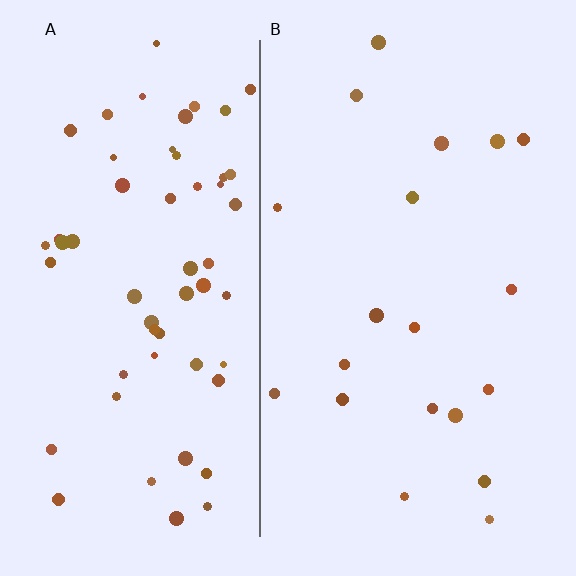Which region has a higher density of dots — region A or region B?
A (the left).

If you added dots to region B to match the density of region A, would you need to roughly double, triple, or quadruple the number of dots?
Approximately triple.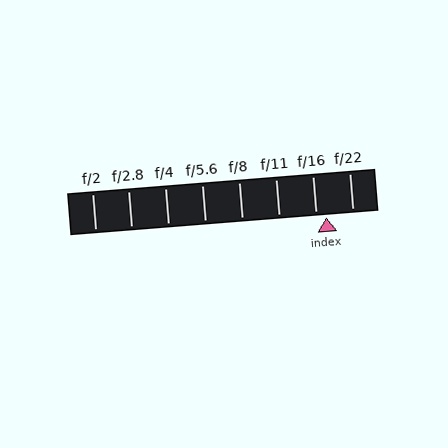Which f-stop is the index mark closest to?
The index mark is closest to f/16.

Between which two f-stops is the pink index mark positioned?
The index mark is between f/16 and f/22.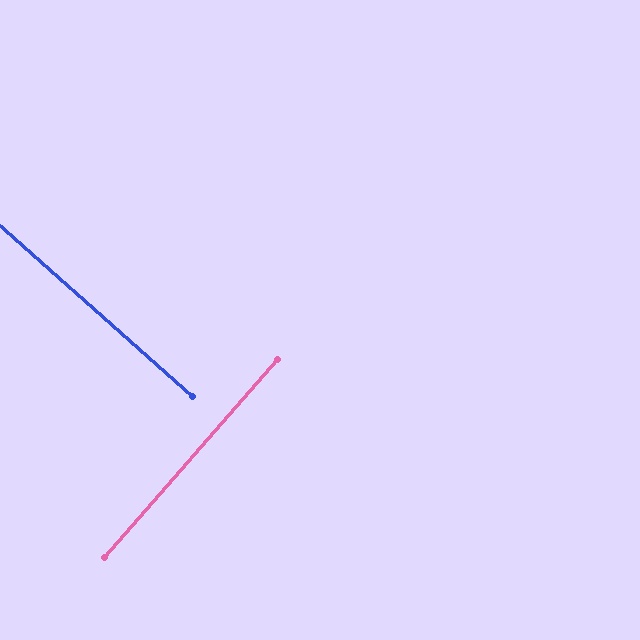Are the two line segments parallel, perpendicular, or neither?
Perpendicular — they meet at approximately 90°.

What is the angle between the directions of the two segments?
Approximately 90 degrees.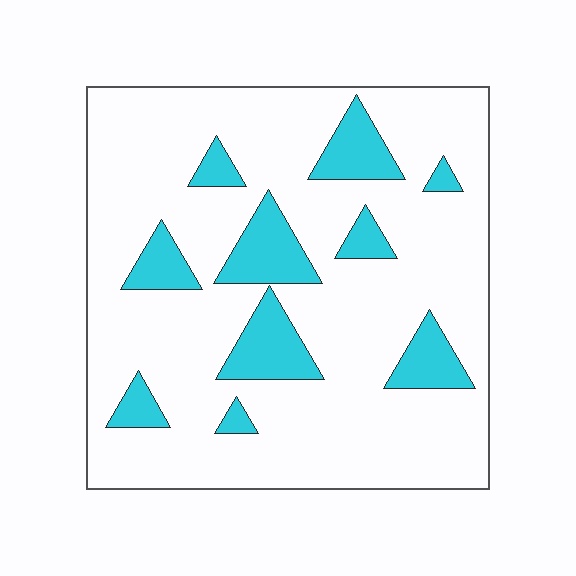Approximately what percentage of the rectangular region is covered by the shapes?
Approximately 20%.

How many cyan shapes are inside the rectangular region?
10.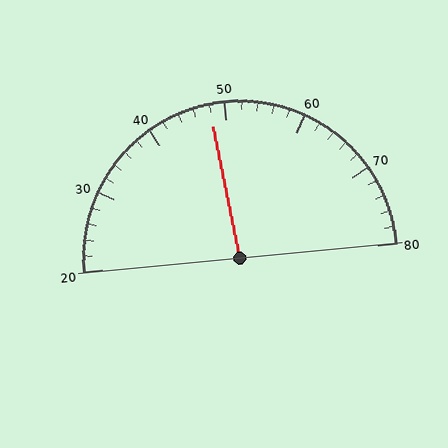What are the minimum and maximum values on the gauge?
The gauge ranges from 20 to 80.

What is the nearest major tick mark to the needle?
The nearest major tick mark is 50.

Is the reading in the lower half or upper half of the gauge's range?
The reading is in the lower half of the range (20 to 80).